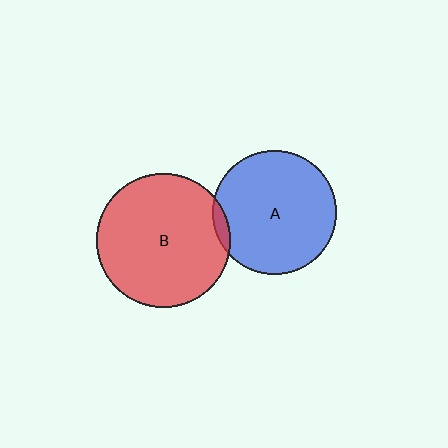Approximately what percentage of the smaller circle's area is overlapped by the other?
Approximately 5%.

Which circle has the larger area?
Circle B (red).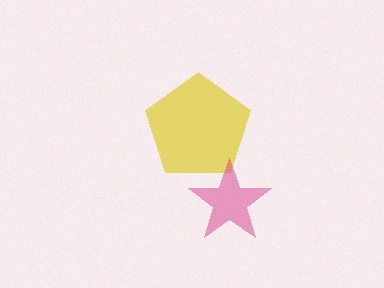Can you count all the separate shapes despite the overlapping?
Yes, there are 2 separate shapes.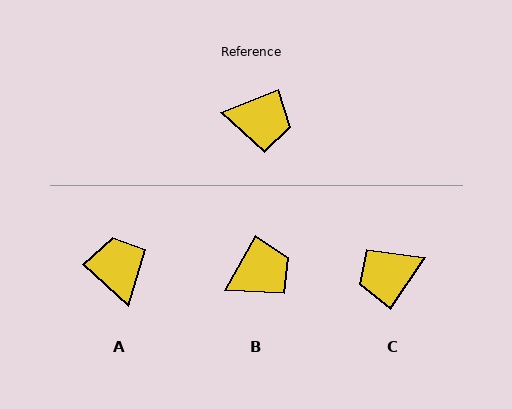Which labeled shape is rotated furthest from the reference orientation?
C, about 146 degrees away.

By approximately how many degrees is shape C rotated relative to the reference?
Approximately 146 degrees clockwise.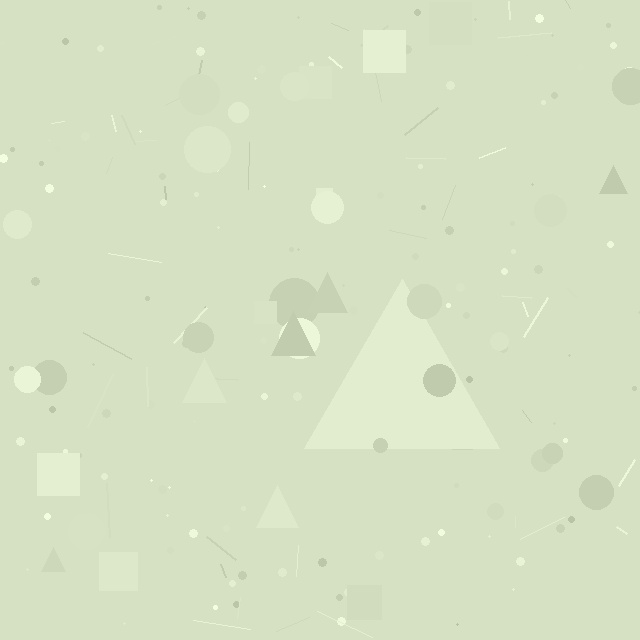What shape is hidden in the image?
A triangle is hidden in the image.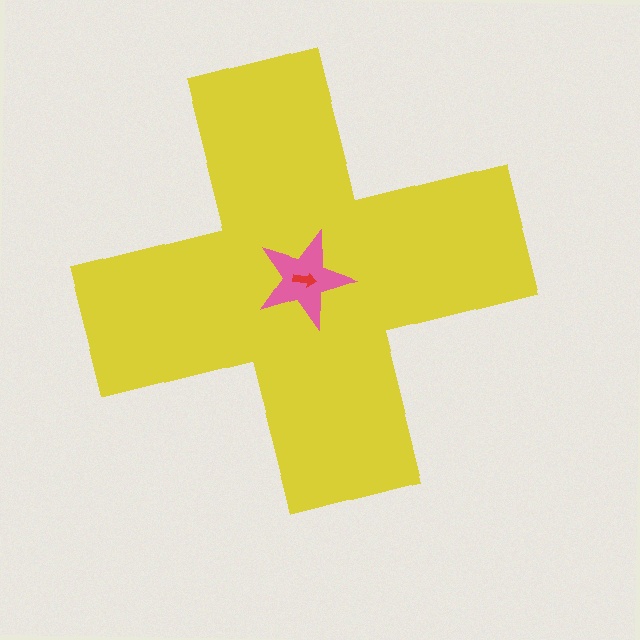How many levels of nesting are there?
3.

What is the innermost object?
The red arrow.